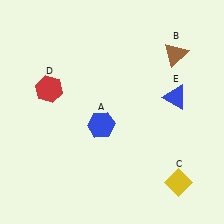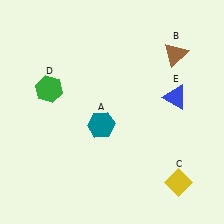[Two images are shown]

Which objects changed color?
A changed from blue to teal. D changed from red to green.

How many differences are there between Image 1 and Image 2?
There are 2 differences between the two images.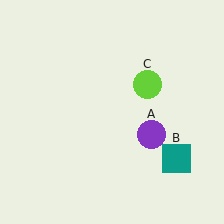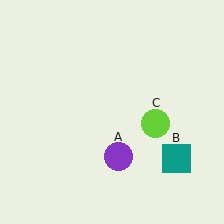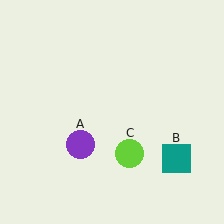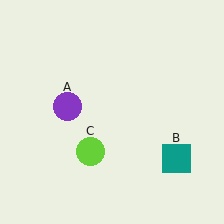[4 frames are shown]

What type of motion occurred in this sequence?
The purple circle (object A), lime circle (object C) rotated clockwise around the center of the scene.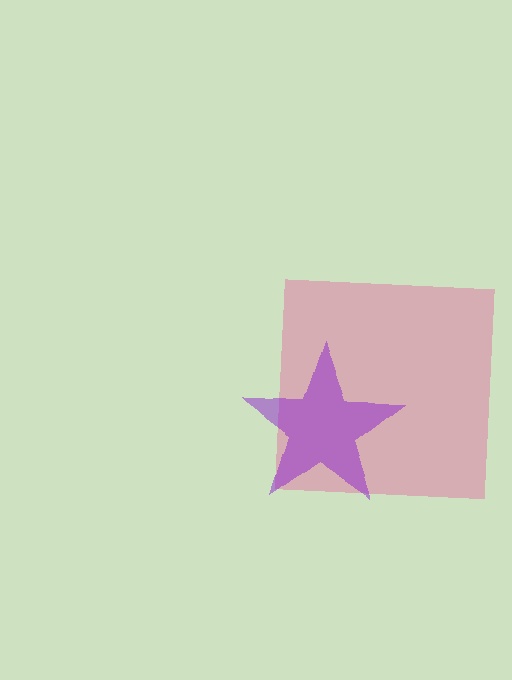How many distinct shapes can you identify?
There are 2 distinct shapes: a pink square, a purple star.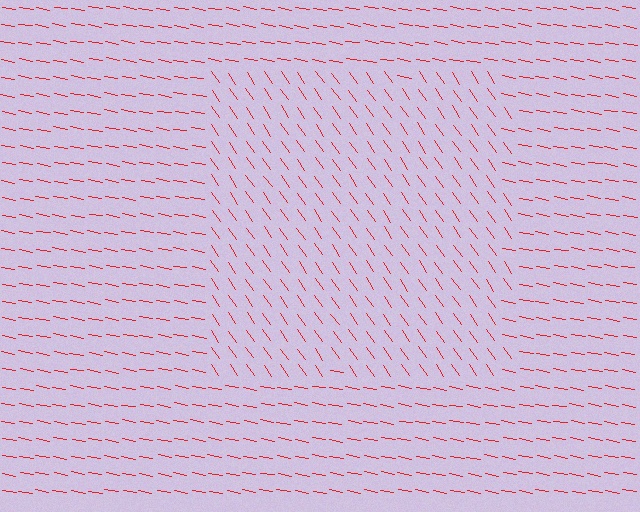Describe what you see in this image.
The image is filled with small red line segments. A rectangle region in the image has lines oriented differently from the surrounding lines, creating a visible texture boundary.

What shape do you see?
I see a rectangle.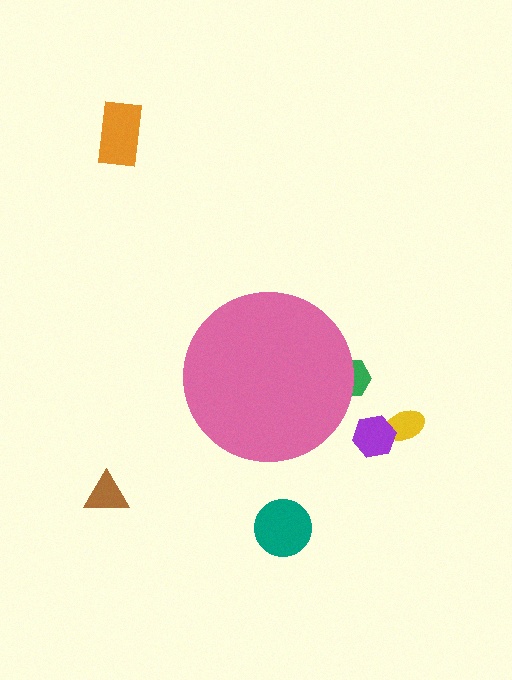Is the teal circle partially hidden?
No, the teal circle is fully visible.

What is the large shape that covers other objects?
A pink circle.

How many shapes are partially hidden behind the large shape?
1 shape is partially hidden.